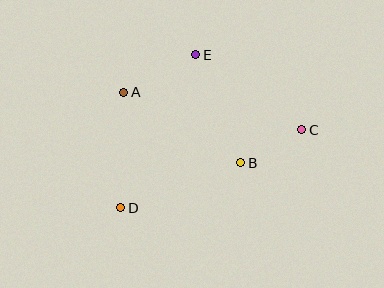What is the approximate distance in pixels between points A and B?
The distance between A and B is approximately 137 pixels.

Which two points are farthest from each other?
Points C and D are farthest from each other.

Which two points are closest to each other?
Points B and C are closest to each other.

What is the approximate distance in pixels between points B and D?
The distance between B and D is approximately 128 pixels.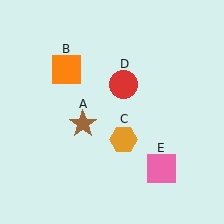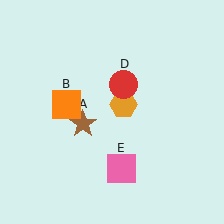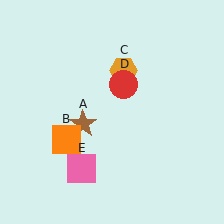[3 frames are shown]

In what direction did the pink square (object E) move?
The pink square (object E) moved left.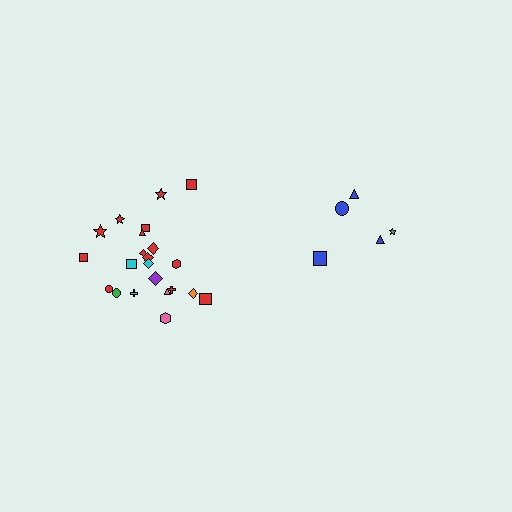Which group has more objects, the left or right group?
The left group.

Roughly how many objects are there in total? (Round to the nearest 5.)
Roughly 25 objects in total.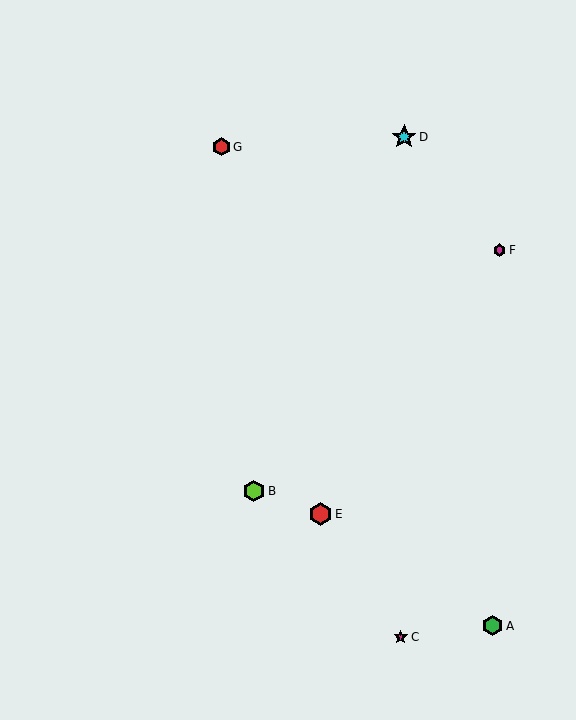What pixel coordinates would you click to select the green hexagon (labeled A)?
Click at (493, 626) to select the green hexagon A.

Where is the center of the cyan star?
The center of the cyan star is at (404, 137).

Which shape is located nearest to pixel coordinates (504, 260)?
The magenta hexagon (labeled F) at (500, 250) is nearest to that location.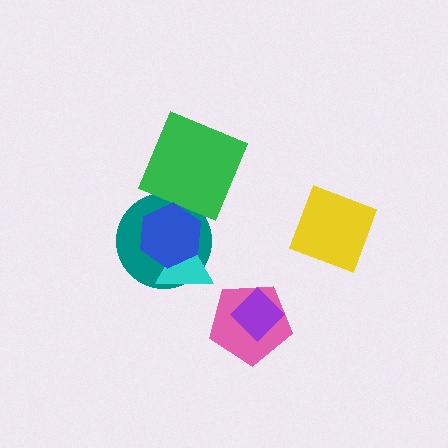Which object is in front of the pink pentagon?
The purple diamond is in front of the pink pentagon.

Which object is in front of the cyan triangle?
The blue hexagon is in front of the cyan triangle.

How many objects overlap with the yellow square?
0 objects overlap with the yellow square.